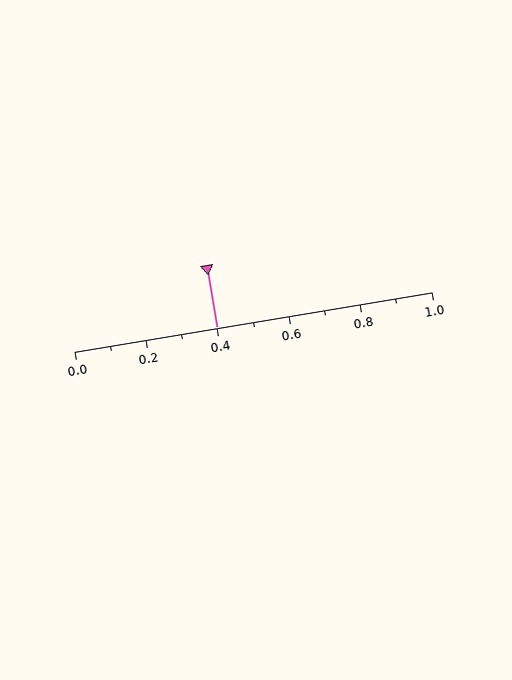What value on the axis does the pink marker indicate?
The marker indicates approximately 0.4.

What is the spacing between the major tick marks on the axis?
The major ticks are spaced 0.2 apart.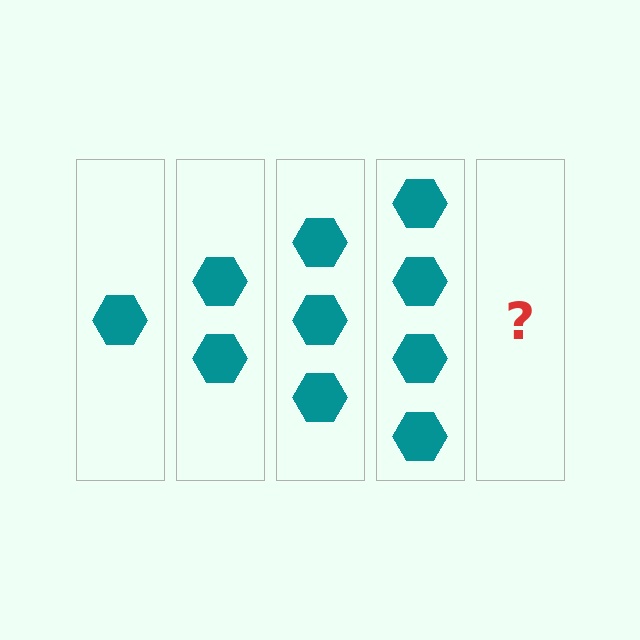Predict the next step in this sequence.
The next step is 5 hexagons.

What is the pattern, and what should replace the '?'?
The pattern is that each step adds one more hexagon. The '?' should be 5 hexagons.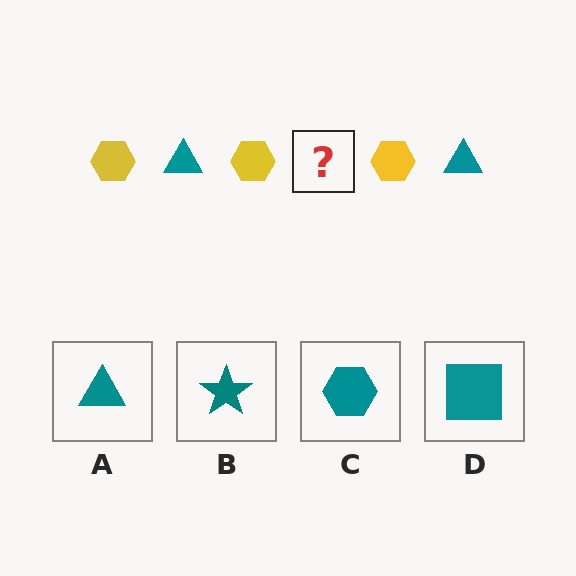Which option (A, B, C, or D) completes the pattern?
A.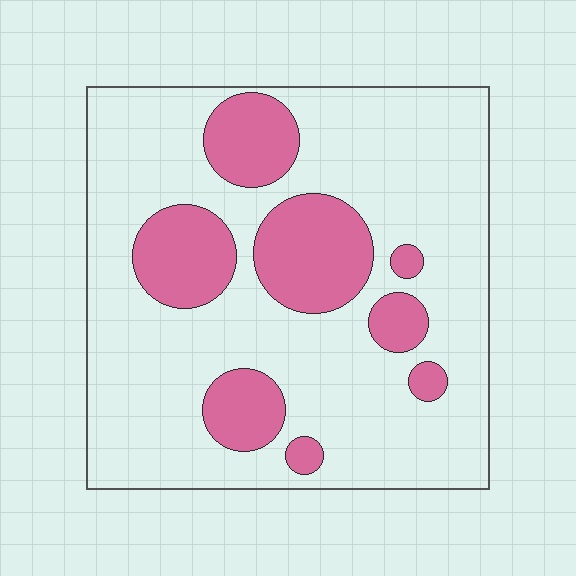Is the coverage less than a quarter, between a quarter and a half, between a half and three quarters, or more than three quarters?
Less than a quarter.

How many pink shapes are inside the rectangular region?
8.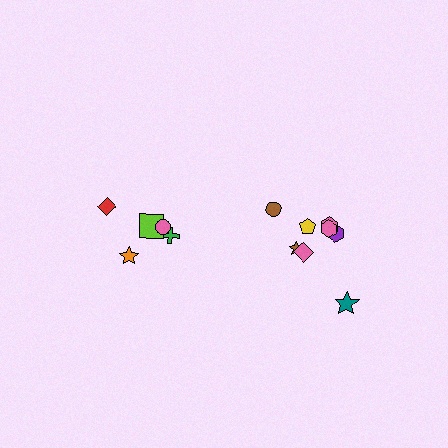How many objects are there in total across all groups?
There are 13 objects.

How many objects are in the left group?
There are 5 objects.